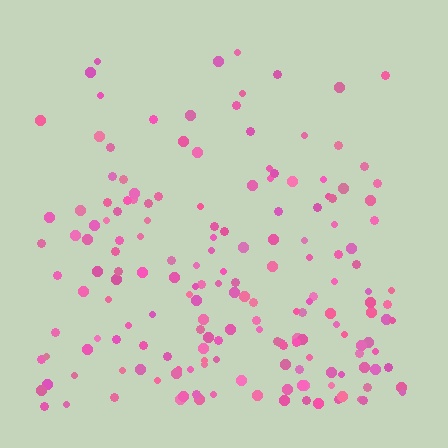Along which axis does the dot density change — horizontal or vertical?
Vertical.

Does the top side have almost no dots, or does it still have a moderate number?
Still a moderate number, just noticeably fewer than the bottom.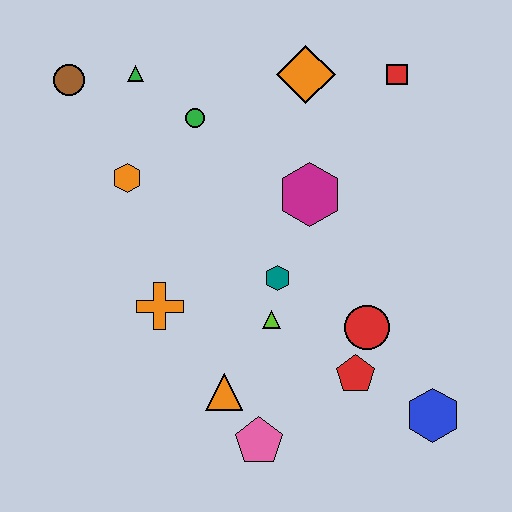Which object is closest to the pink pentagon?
The orange triangle is closest to the pink pentagon.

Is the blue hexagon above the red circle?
No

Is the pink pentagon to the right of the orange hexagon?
Yes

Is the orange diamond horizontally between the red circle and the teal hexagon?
Yes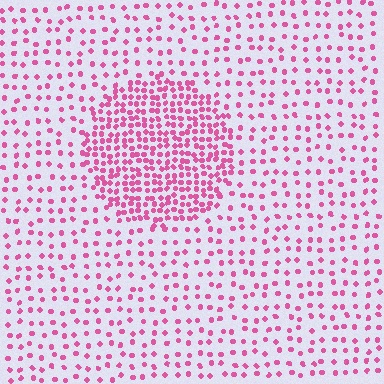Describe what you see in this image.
The image contains small pink elements arranged at two different densities. A circle-shaped region is visible where the elements are more densely packed than the surrounding area.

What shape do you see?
I see a circle.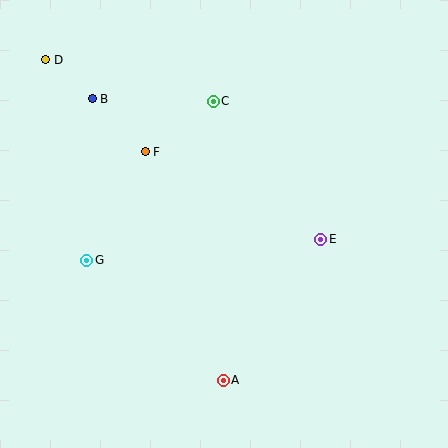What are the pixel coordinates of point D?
Point D is at (46, 60).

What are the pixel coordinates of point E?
Point E is at (321, 239).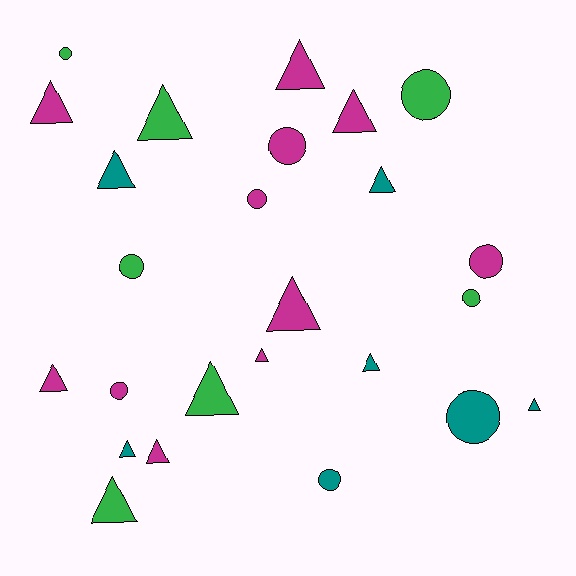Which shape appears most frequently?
Triangle, with 15 objects.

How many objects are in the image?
There are 25 objects.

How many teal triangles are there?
There are 5 teal triangles.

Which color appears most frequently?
Magenta, with 11 objects.